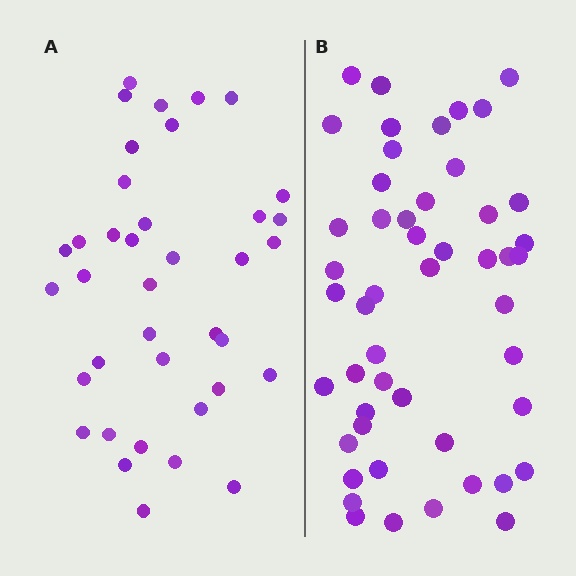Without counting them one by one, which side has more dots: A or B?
Region B (the right region) has more dots.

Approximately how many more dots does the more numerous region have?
Region B has roughly 12 or so more dots than region A.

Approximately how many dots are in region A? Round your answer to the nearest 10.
About 40 dots. (The exact count is 38, which rounds to 40.)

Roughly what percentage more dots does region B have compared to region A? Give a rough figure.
About 30% more.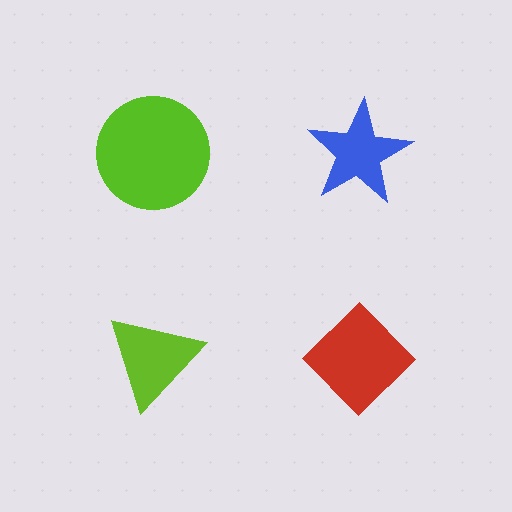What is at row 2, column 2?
A red diamond.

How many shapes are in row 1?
2 shapes.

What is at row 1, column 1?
A lime circle.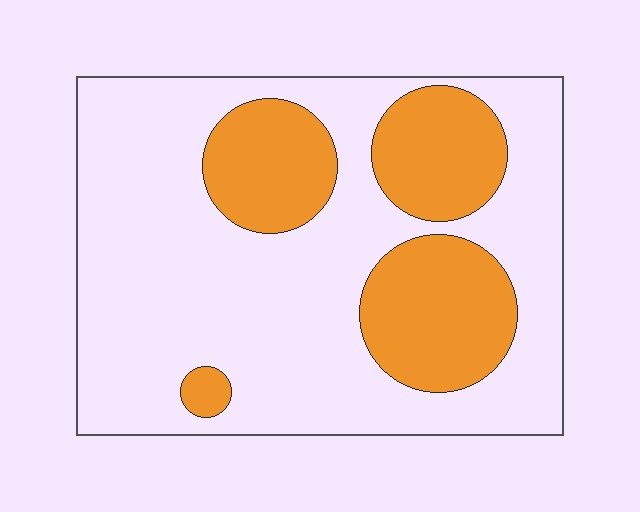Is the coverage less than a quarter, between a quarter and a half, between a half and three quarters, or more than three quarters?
Between a quarter and a half.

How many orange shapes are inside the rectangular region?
4.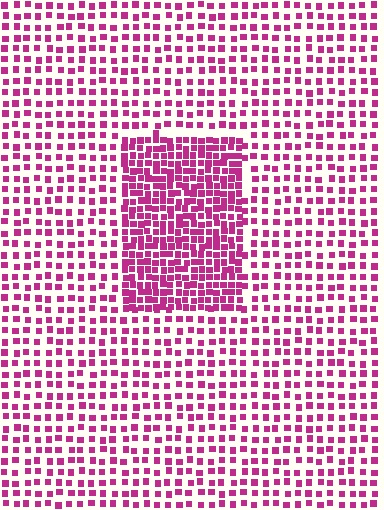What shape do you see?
I see a rectangle.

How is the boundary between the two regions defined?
The boundary is defined by a change in element density (approximately 2.0x ratio). All elements are the same color, size, and shape.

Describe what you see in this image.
The image contains small magenta elements arranged at two different densities. A rectangle-shaped region is visible where the elements are more densely packed than the surrounding area.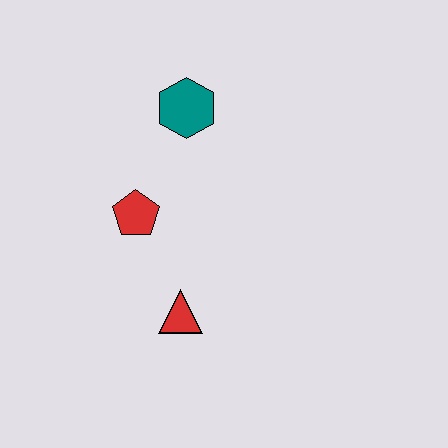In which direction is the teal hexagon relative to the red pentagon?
The teal hexagon is above the red pentagon.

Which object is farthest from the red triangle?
The teal hexagon is farthest from the red triangle.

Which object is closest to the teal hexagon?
The red pentagon is closest to the teal hexagon.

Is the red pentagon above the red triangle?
Yes